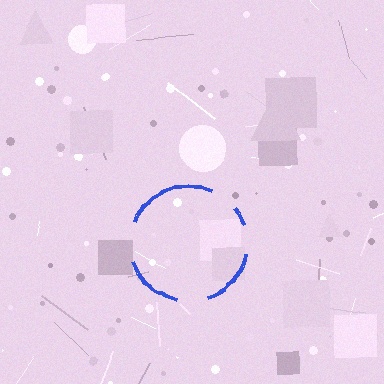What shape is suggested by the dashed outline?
The dashed outline suggests a circle.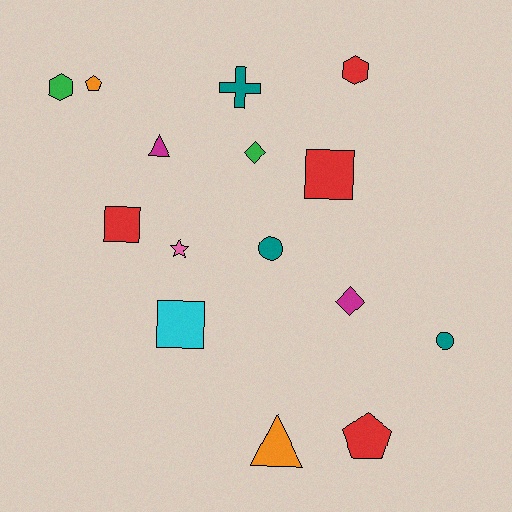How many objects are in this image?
There are 15 objects.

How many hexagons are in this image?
There are 2 hexagons.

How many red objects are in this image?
There are 4 red objects.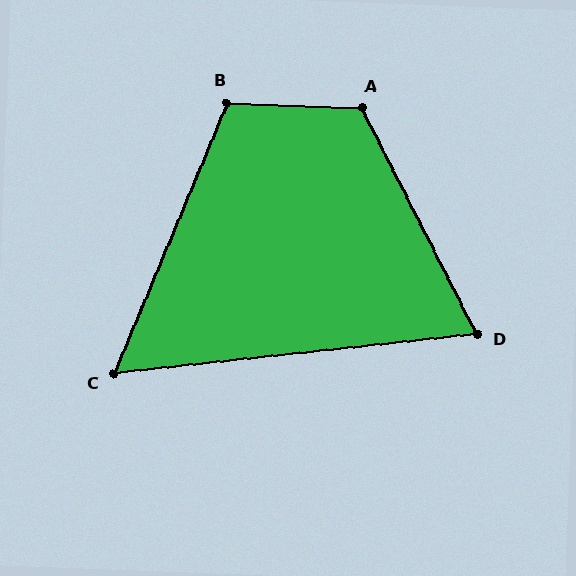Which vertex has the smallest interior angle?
C, at approximately 61 degrees.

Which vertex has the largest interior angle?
A, at approximately 119 degrees.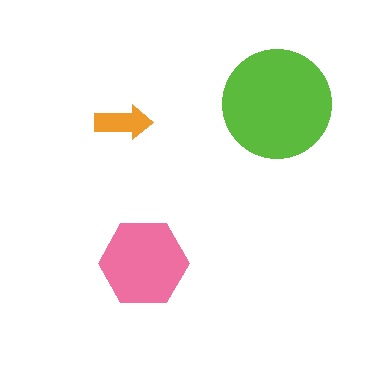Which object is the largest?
The lime circle.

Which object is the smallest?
The orange arrow.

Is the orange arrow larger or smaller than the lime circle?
Smaller.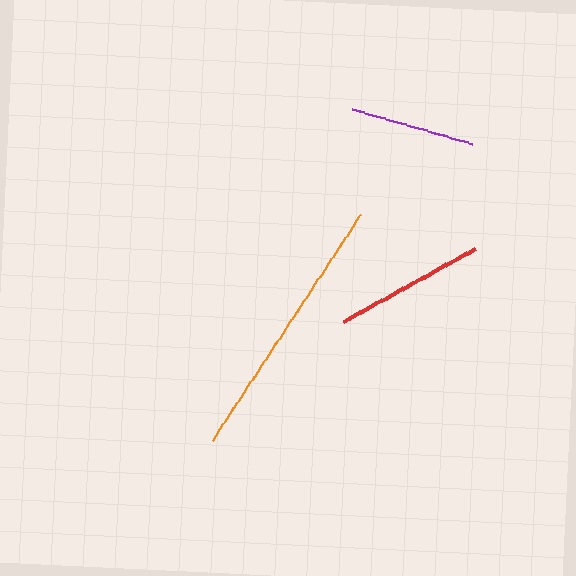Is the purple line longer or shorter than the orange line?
The orange line is longer than the purple line.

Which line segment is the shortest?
The purple line is the shortest at approximately 125 pixels.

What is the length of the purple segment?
The purple segment is approximately 125 pixels long.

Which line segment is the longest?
The orange line is the longest at approximately 269 pixels.